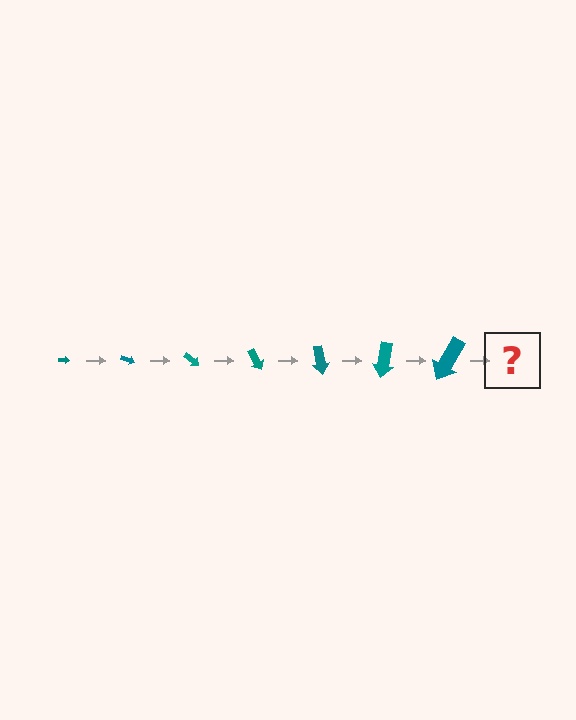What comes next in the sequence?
The next element should be an arrow, larger than the previous one and rotated 140 degrees from the start.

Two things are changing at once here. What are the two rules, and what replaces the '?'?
The two rules are that the arrow grows larger each step and it rotates 20 degrees each step. The '?' should be an arrow, larger than the previous one and rotated 140 degrees from the start.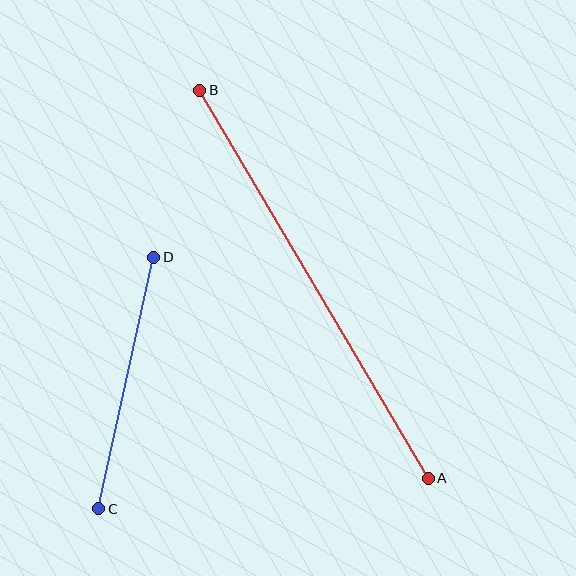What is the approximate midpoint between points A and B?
The midpoint is at approximately (314, 284) pixels.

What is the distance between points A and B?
The distance is approximately 451 pixels.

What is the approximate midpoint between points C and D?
The midpoint is at approximately (126, 383) pixels.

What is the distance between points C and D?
The distance is approximately 257 pixels.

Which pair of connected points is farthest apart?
Points A and B are farthest apart.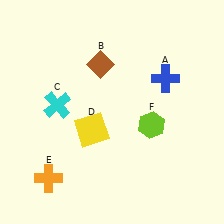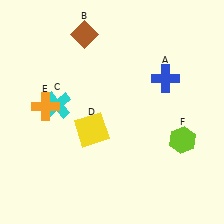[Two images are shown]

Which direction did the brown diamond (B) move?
The brown diamond (B) moved up.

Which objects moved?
The objects that moved are: the brown diamond (B), the orange cross (E), the lime hexagon (F).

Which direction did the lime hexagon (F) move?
The lime hexagon (F) moved right.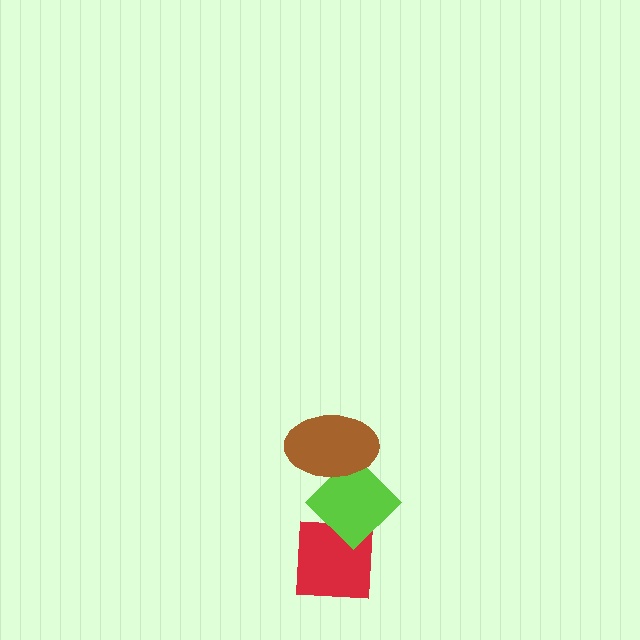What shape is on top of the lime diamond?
The brown ellipse is on top of the lime diamond.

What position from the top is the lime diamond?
The lime diamond is 2nd from the top.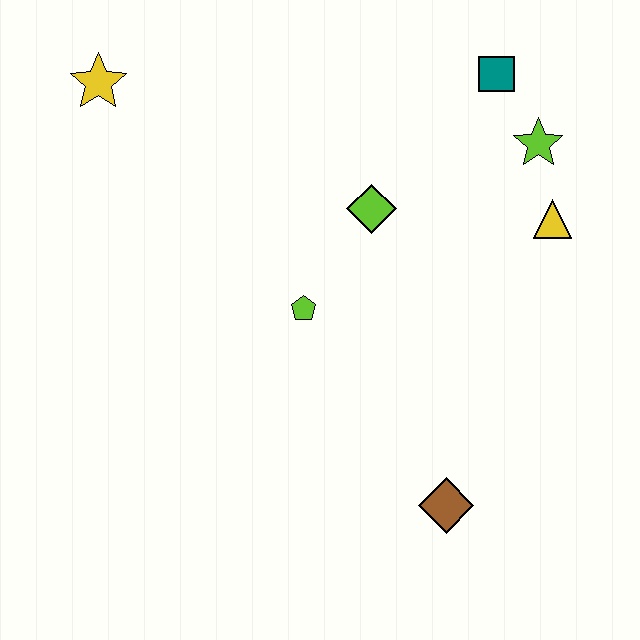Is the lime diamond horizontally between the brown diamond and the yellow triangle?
No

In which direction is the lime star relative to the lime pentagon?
The lime star is to the right of the lime pentagon.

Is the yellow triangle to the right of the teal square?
Yes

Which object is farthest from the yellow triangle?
The yellow star is farthest from the yellow triangle.